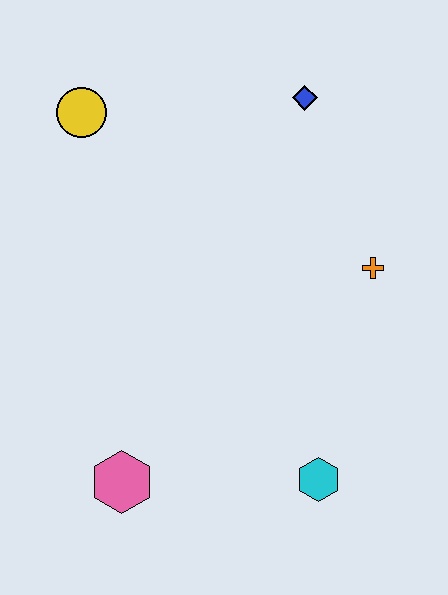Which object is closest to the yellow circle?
The blue diamond is closest to the yellow circle.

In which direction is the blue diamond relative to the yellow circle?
The blue diamond is to the right of the yellow circle.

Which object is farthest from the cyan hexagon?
The yellow circle is farthest from the cyan hexagon.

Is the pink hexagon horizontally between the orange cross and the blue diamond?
No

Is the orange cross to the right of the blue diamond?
Yes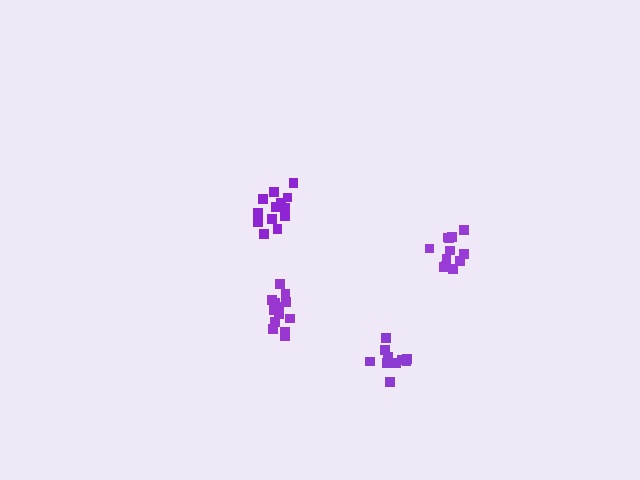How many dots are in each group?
Group 1: 14 dots, Group 2: 11 dots, Group 3: 12 dots, Group 4: 13 dots (50 total).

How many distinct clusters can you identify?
There are 4 distinct clusters.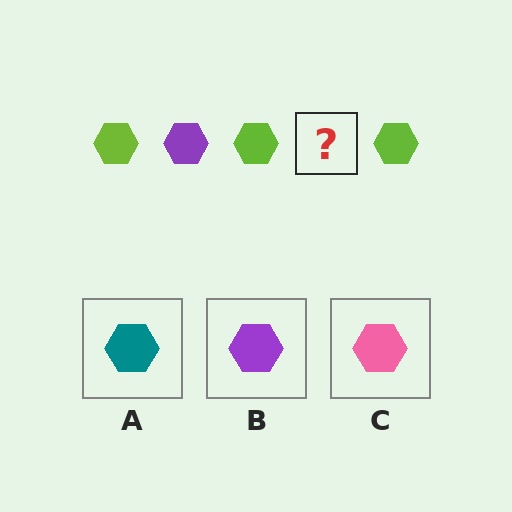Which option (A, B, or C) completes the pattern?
B.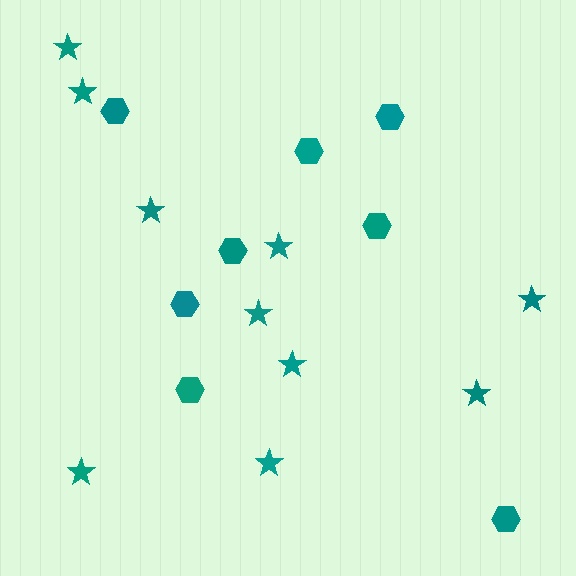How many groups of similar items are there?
There are 2 groups: one group of hexagons (8) and one group of stars (10).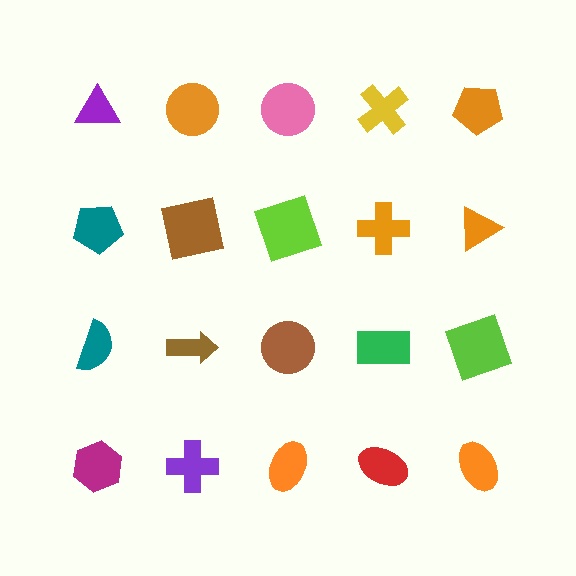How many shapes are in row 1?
5 shapes.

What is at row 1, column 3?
A pink circle.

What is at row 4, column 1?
A magenta hexagon.